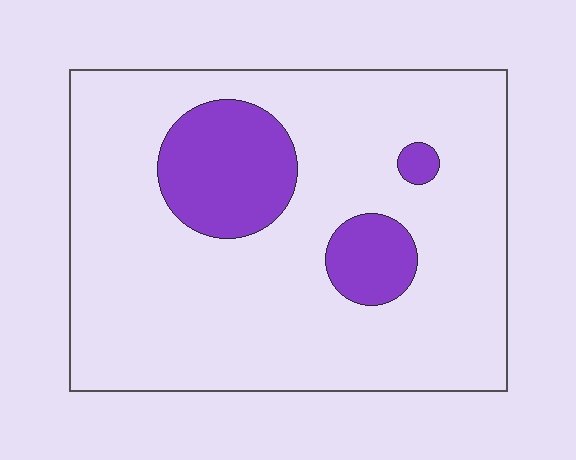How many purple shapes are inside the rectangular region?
3.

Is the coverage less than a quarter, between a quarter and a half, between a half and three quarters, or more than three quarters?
Less than a quarter.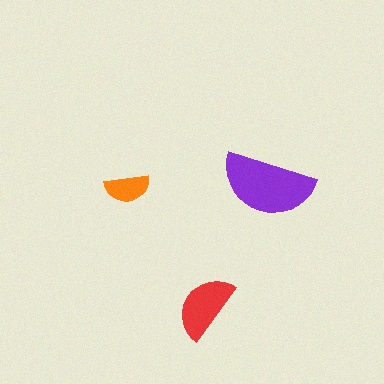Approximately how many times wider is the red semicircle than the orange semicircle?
About 1.5 times wider.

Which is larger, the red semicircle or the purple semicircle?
The purple one.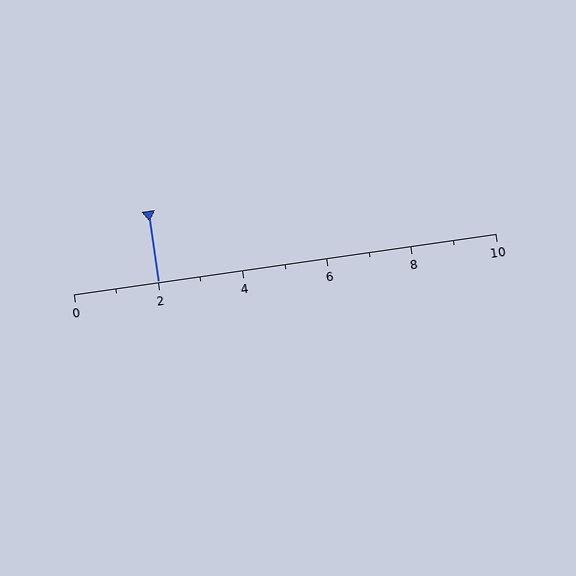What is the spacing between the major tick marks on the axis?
The major ticks are spaced 2 apart.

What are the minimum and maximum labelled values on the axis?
The axis runs from 0 to 10.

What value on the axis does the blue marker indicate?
The marker indicates approximately 2.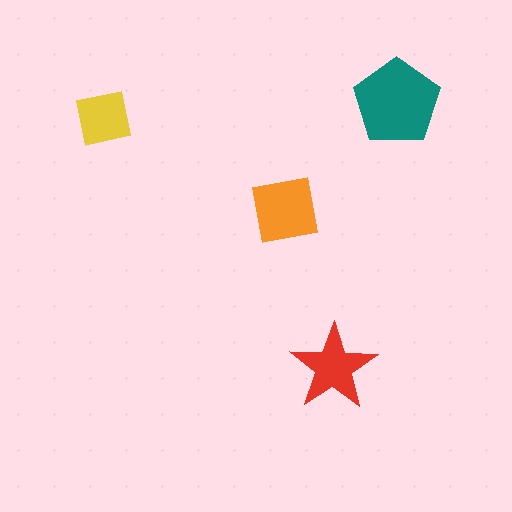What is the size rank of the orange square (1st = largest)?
2nd.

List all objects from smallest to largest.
The yellow square, the red star, the orange square, the teal pentagon.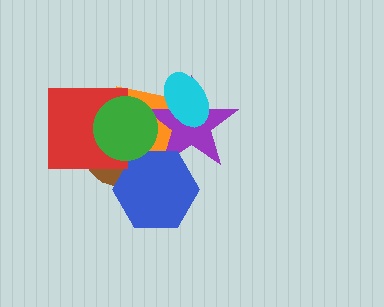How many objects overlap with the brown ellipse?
5 objects overlap with the brown ellipse.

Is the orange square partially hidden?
Yes, it is partially covered by another shape.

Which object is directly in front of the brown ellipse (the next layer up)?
The orange square is directly in front of the brown ellipse.